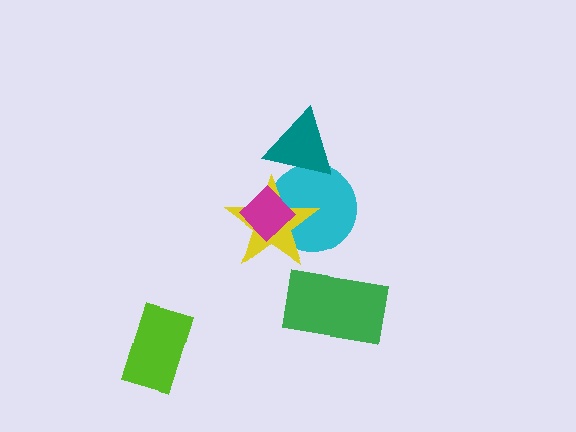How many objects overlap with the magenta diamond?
2 objects overlap with the magenta diamond.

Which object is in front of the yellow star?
The magenta diamond is in front of the yellow star.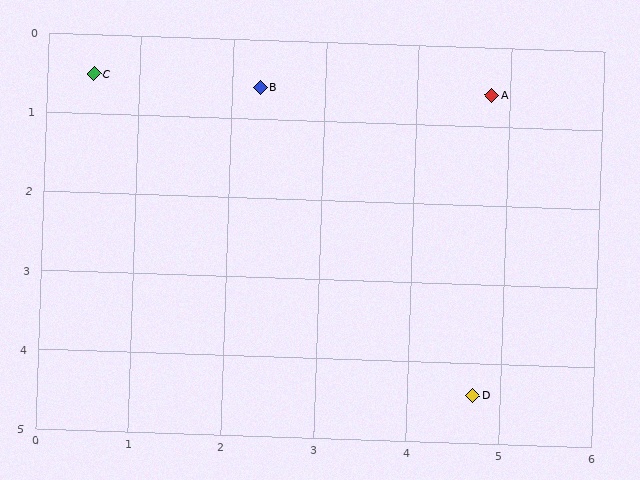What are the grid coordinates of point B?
Point B is at approximately (2.3, 0.6).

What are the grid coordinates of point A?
Point A is at approximately (4.8, 0.6).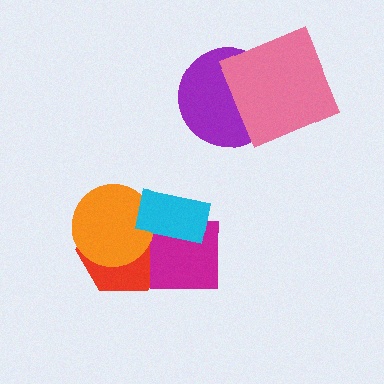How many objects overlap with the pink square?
1 object overlaps with the pink square.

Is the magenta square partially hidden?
Yes, it is partially covered by another shape.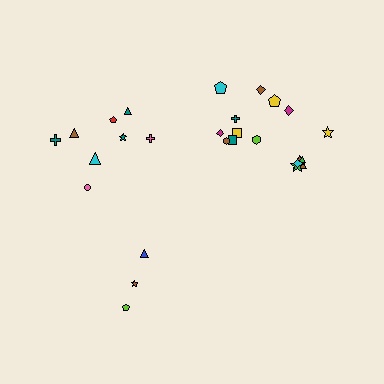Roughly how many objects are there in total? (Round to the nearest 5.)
Roughly 25 objects in total.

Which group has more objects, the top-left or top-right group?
The top-right group.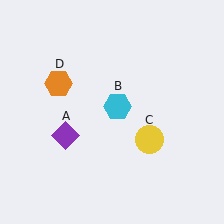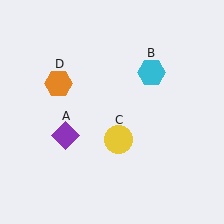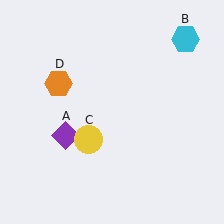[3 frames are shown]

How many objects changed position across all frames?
2 objects changed position: cyan hexagon (object B), yellow circle (object C).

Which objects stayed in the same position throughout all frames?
Purple diamond (object A) and orange hexagon (object D) remained stationary.